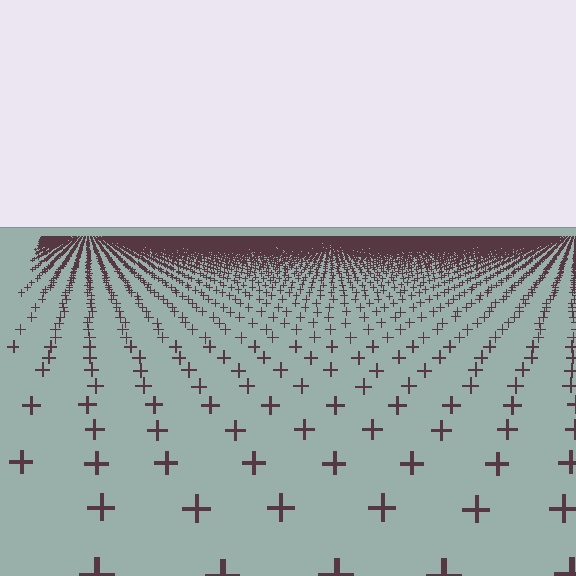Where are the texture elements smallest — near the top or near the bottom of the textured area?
Near the top.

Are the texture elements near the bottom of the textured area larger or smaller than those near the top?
Larger. Near the bottom, elements are closer to the viewer and appear at a bigger on-screen size.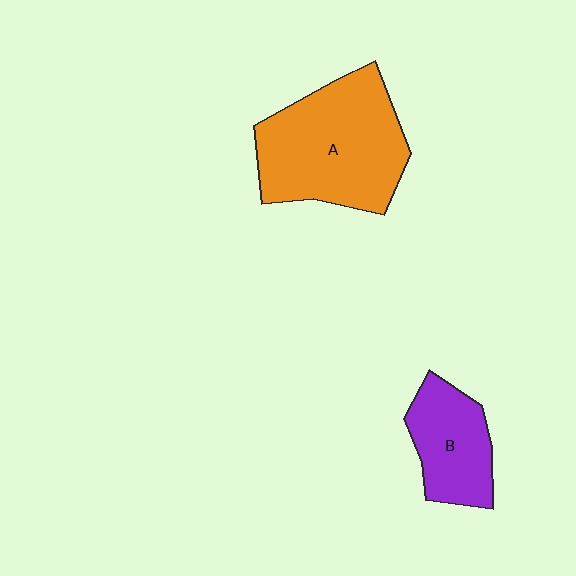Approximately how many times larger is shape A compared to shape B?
Approximately 1.9 times.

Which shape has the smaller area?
Shape B (purple).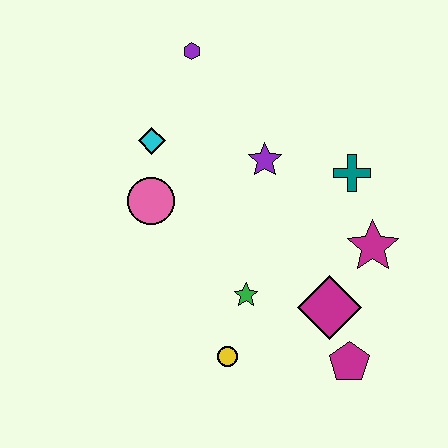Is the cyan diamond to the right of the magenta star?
No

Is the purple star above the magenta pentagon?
Yes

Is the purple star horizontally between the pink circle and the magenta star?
Yes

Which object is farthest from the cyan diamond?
The magenta pentagon is farthest from the cyan diamond.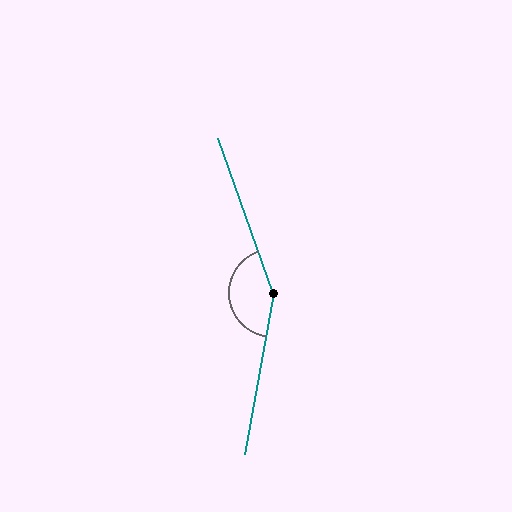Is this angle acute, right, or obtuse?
It is obtuse.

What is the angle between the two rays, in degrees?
Approximately 150 degrees.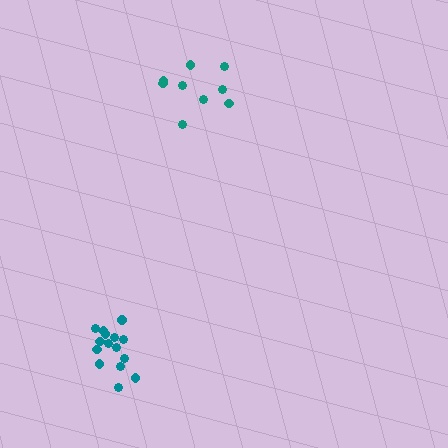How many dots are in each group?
Group 1: 9 dots, Group 2: 15 dots (24 total).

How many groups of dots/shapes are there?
There are 2 groups.